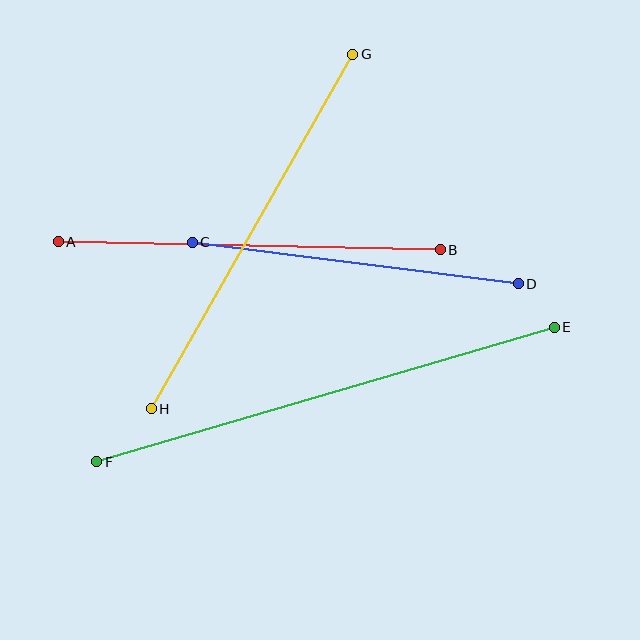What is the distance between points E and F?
The distance is approximately 477 pixels.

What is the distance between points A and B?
The distance is approximately 382 pixels.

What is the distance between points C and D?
The distance is approximately 328 pixels.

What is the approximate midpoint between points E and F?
The midpoint is at approximately (326, 394) pixels.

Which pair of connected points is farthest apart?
Points E and F are farthest apart.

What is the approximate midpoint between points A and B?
The midpoint is at approximately (249, 246) pixels.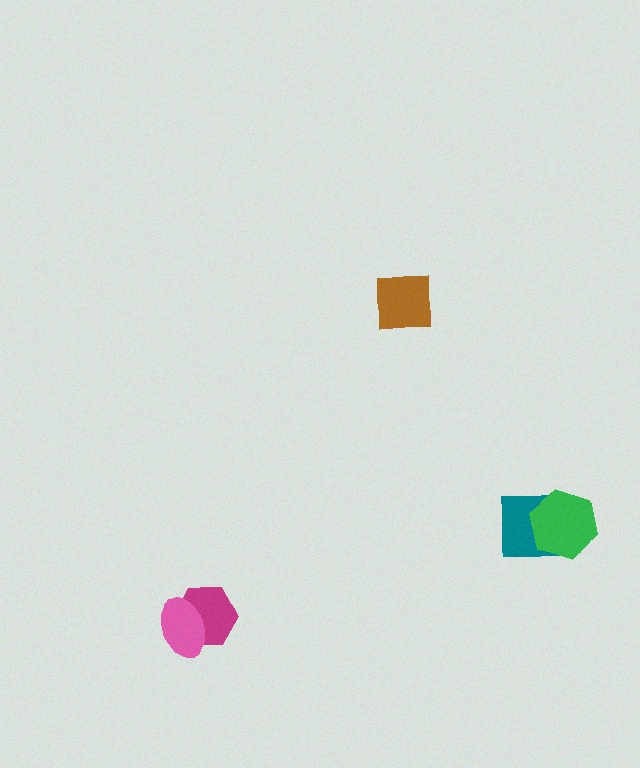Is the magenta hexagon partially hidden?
Yes, it is partially covered by another shape.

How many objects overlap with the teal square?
1 object overlaps with the teal square.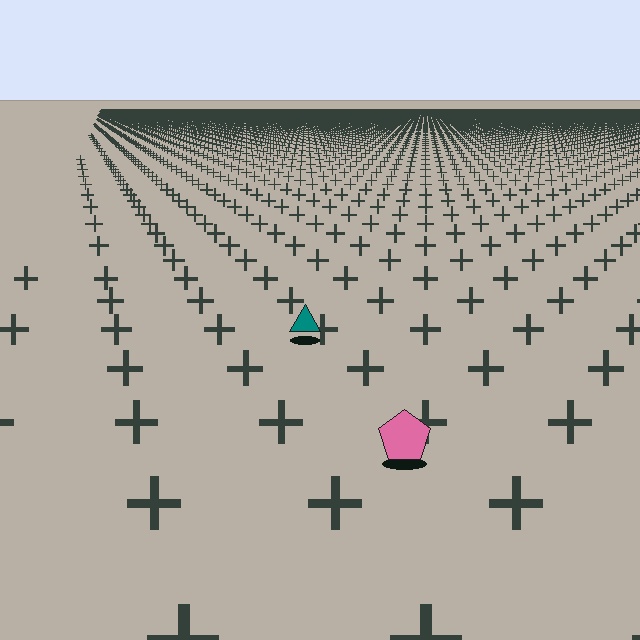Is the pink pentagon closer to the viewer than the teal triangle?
Yes. The pink pentagon is closer — you can tell from the texture gradient: the ground texture is coarser near it.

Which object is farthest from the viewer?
The teal triangle is farthest from the viewer. It appears smaller and the ground texture around it is denser.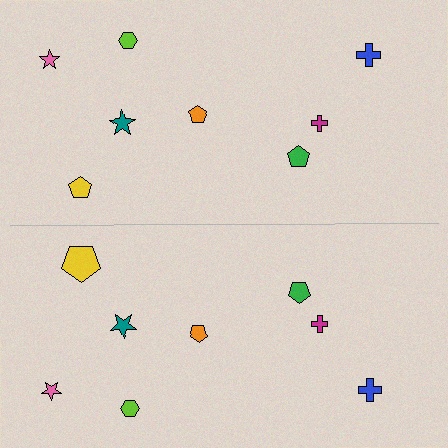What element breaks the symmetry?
The yellow pentagon on the bottom side has a different size than its mirror counterpart.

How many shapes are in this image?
There are 16 shapes in this image.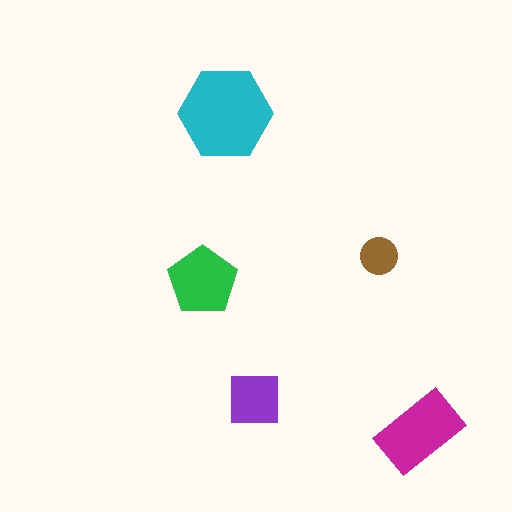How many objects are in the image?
There are 5 objects in the image.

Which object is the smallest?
The brown circle.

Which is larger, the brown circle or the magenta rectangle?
The magenta rectangle.